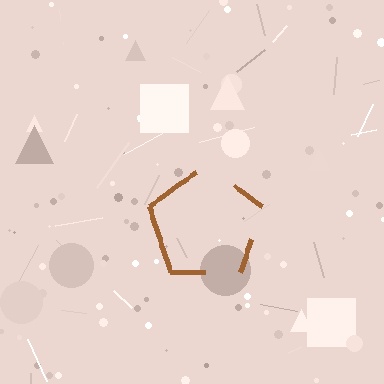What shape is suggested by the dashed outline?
The dashed outline suggests a pentagon.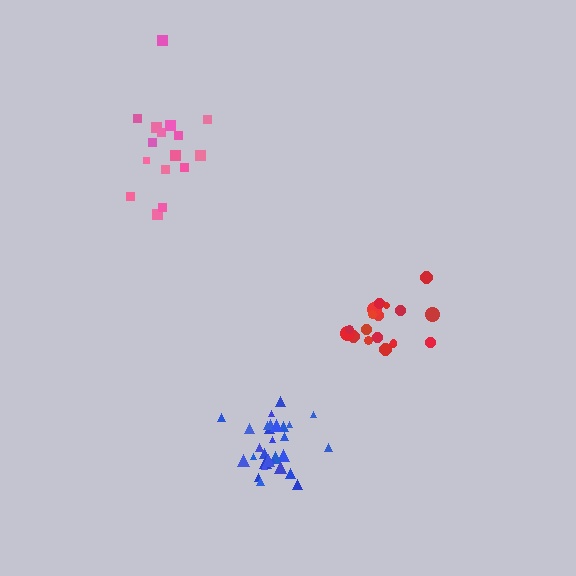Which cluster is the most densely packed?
Blue.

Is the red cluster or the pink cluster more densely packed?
Red.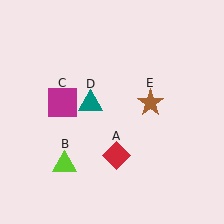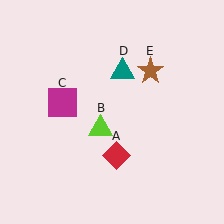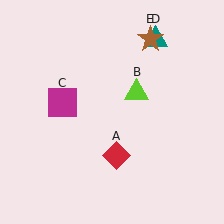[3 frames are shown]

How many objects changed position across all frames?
3 objects changed position: lime triangle (object B), teal triangle (object D), brown star (object E).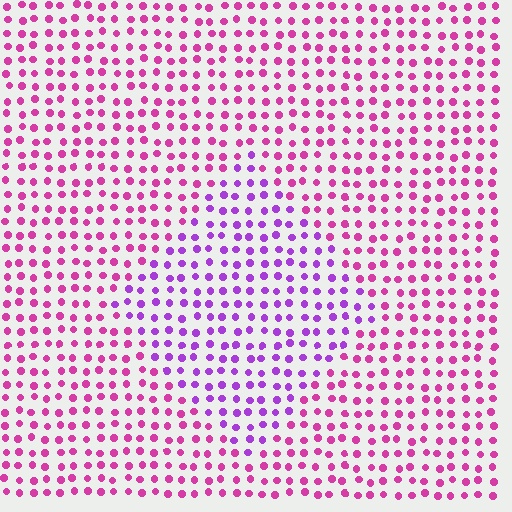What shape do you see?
I see a diamond.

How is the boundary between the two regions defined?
The boundary is defined purely by a slight shift in hue (about 38 degrees). Spacing, size, and orientation are identical on both sides.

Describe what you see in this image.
The image is filled with small magenta elements in a uniform arrangement. A diamond-shaped region is visible where the elements are tinted to a slightly different hue, forming a subtle color boundary.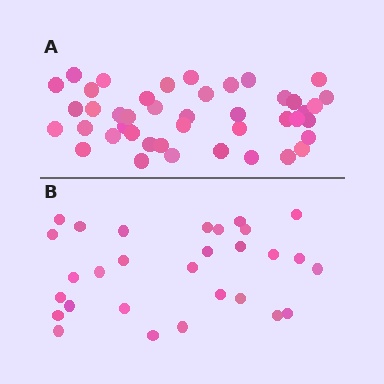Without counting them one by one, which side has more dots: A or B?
Region A (the top region) has more dots.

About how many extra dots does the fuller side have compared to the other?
Region A has approximately 15 more dots than region B.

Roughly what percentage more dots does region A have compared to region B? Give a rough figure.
About 50% more.